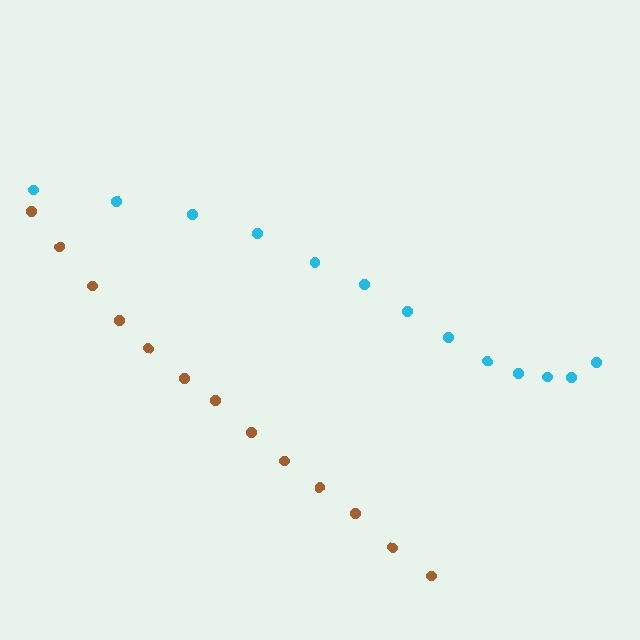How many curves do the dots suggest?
There are 2 distinct paths.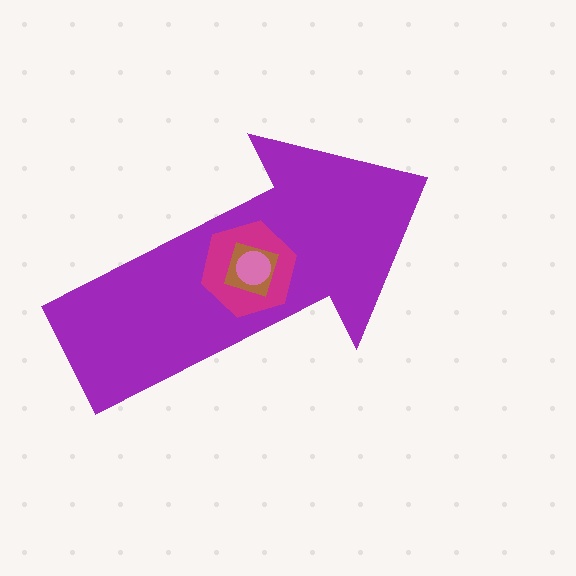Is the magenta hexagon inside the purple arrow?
Yes.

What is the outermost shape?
The purple arrow.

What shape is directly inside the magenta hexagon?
The brown square.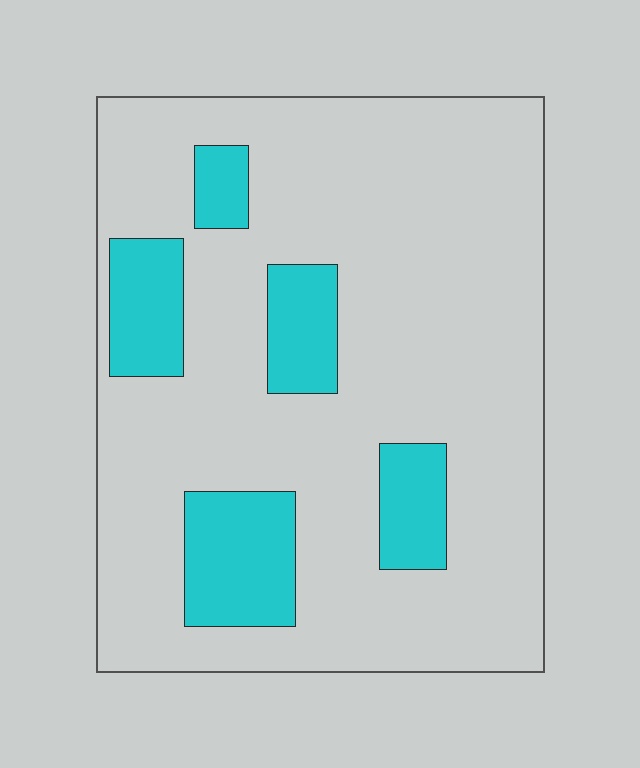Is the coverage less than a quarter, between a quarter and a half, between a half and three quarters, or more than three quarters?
Less than a quarter.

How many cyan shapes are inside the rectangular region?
5.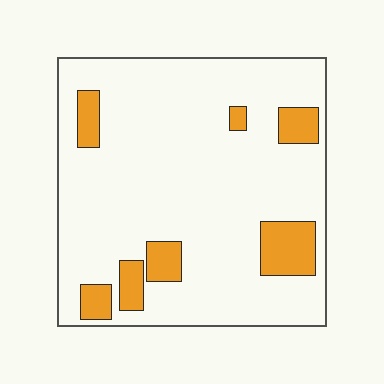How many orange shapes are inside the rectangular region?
7.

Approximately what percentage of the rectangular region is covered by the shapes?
Approximately 15%.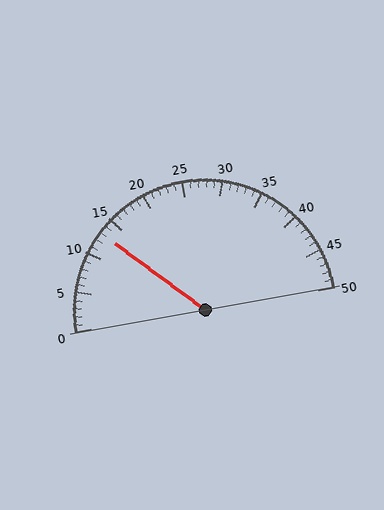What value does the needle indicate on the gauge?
The needle indicates approximately 13.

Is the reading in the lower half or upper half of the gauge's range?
The reading is in the lower half of the range (0 to 50).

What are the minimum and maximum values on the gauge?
The gauge ranges from 0 to 50.